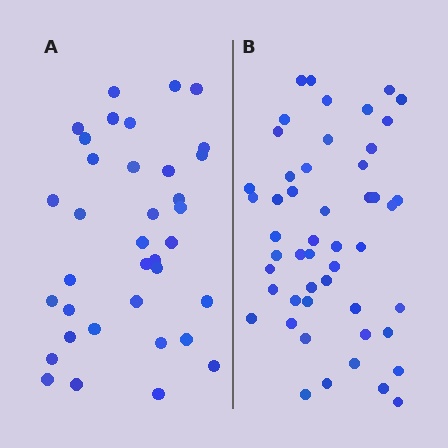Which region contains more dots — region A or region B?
Region B (the right region) has more dots.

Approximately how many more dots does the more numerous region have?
Region B has approximately 15 more dots than region A.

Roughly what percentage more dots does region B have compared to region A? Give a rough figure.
About 40% more.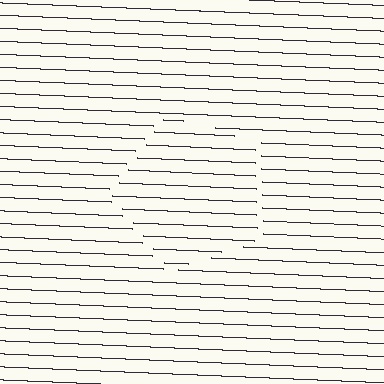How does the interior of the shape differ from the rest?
The interior of the shape contains the same grating, shifted by half a period — the contour is defined by the phase discontinuity where line-ends from the inner and outer gratings abut.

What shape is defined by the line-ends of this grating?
An illusory pentagon. The interior of the shape contains the same grating, shifted by half a period — the contour is defined by the phase discontinuity where line-ends from the inner and outer gratings abut.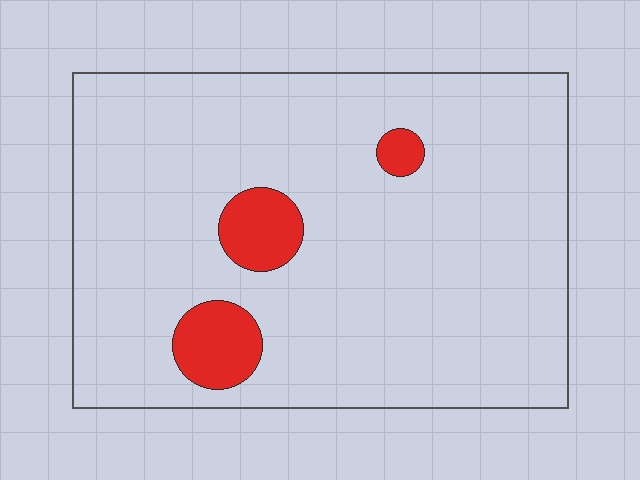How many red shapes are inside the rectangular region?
3.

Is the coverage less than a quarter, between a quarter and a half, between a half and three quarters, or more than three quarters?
Less than a quarter.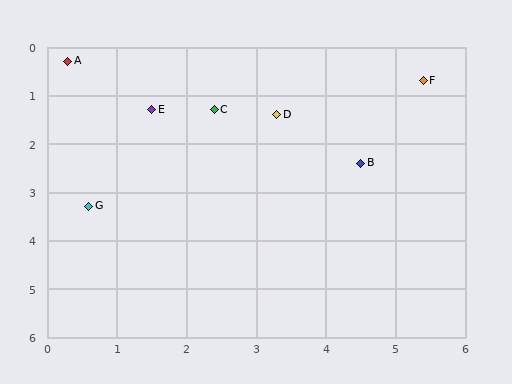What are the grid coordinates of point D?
Point D is at approximately (3.3, 1.4).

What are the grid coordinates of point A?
Point A is at approximately (0.3, 0.3).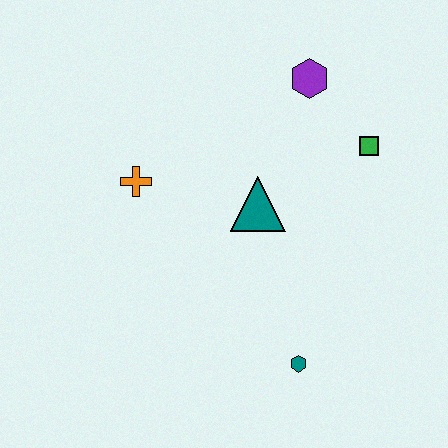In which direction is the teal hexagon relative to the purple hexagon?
The teal hexagon is below the purple hexagon.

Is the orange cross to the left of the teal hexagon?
Yes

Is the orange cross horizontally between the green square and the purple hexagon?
No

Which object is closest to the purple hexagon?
The green square is closest to the purple hexagon.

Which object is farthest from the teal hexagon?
The purple hexagon is farthest from the teal hexagon.